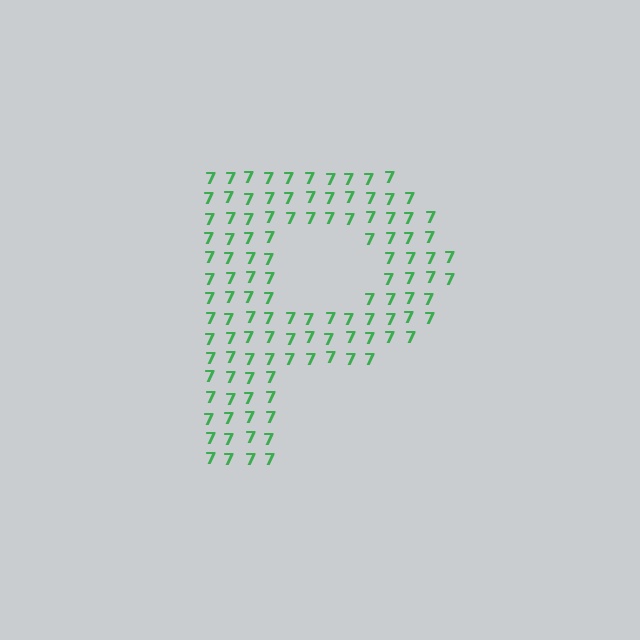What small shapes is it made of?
It is made of small digit 7's.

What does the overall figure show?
The overall figure shows the letter P.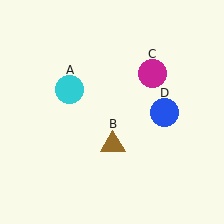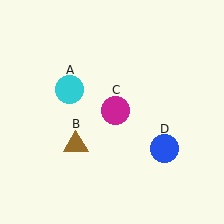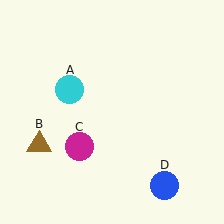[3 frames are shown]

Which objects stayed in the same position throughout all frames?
Cyan circle (object A) remained stationary.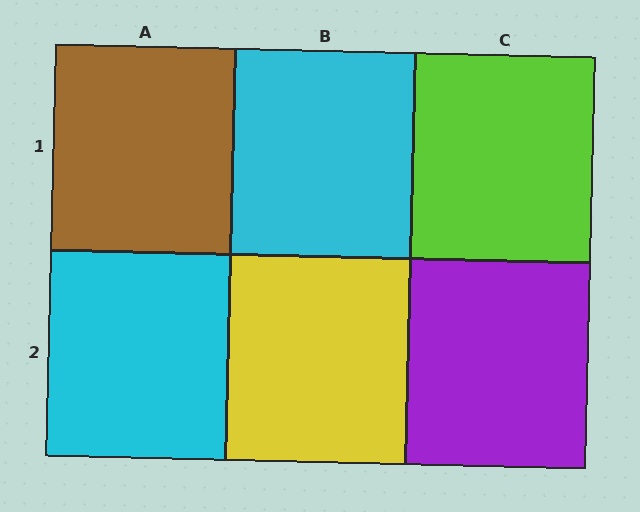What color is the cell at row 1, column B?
Cyan.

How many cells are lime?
1 cell is lime.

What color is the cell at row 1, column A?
Brown.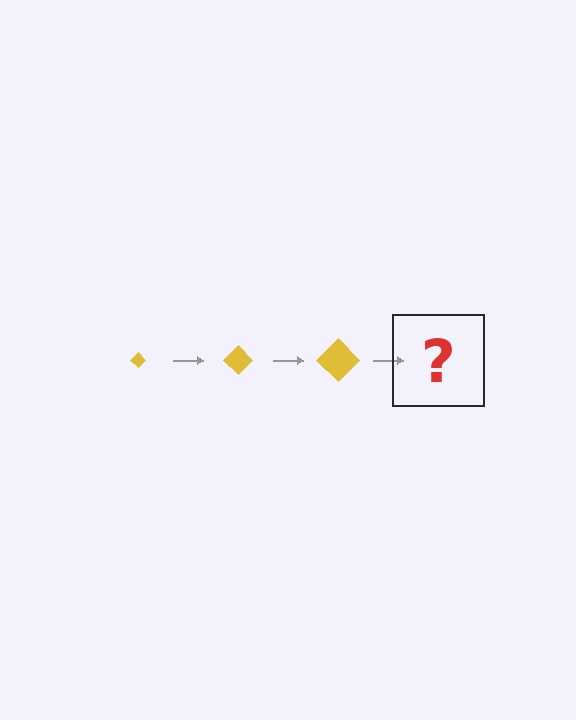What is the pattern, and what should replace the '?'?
The pattern is that the diamond gets progressively larger each step. The '?' should be a yellow diamond, larger than the previous one.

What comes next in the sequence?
The next element should be a yellow diamond, larger than the previous one.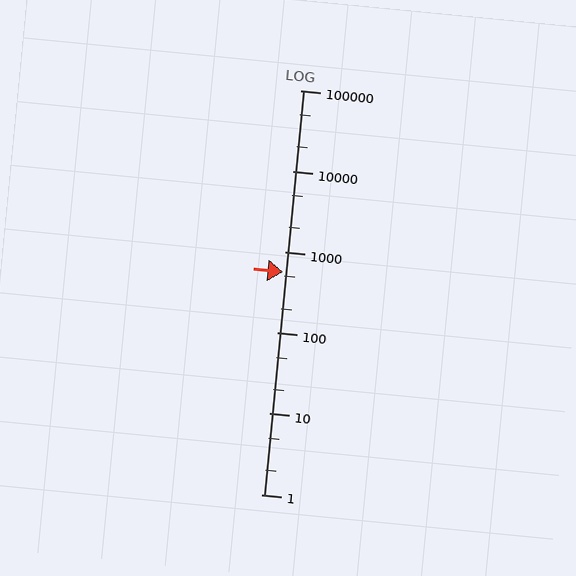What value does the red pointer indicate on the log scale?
The pointer indicates approximately 570.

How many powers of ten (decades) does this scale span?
The scale spans 5 decades, from 1 to 100000.